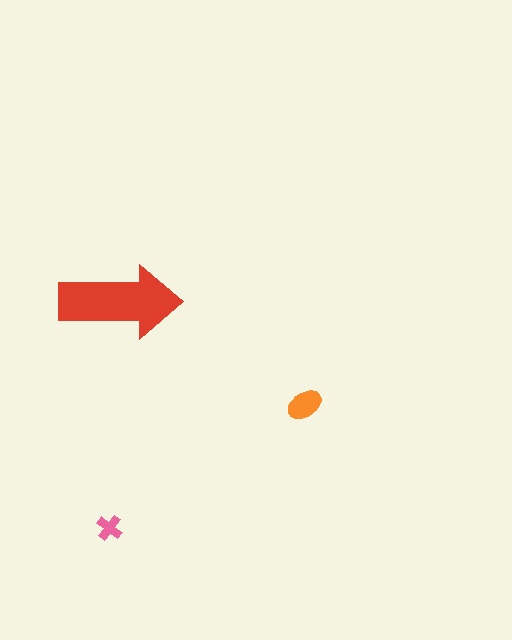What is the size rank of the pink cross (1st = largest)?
3rd.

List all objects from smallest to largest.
The pink cross, the orange ellipse, the red arrow.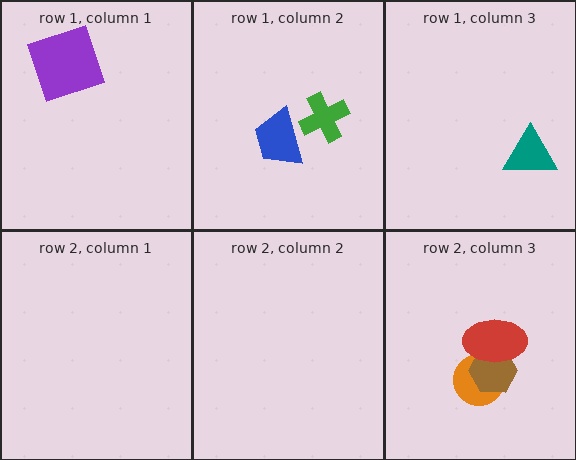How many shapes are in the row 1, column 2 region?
2.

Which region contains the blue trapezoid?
The row 1, column 2 region.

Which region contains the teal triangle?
The row 1, column 3 region.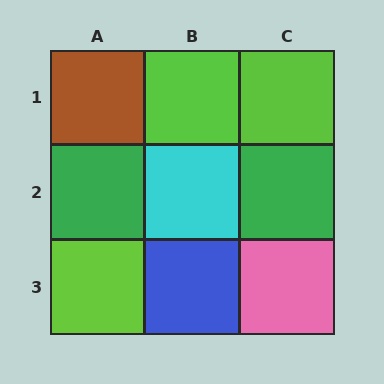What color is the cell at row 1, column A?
Brown.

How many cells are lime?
3 cells are lime.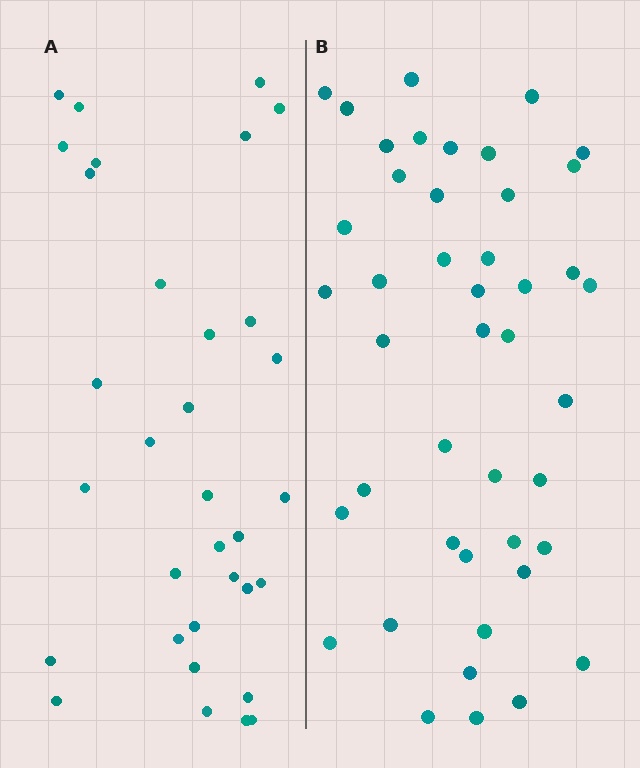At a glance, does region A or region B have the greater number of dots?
Region B (the right region) has more dots.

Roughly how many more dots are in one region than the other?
Region B has roughly 12 or so more dots than region A.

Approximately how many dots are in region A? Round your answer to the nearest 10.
About 30 dots. (The exact count is 33, which rounds to 30.)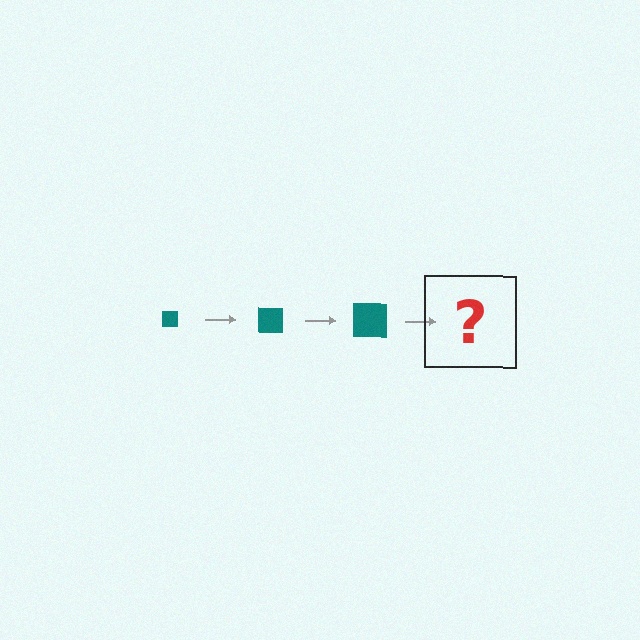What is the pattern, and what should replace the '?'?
The pattern is that the square gets progressively larger each step. The '?' should be a teal square, larger than the previous one.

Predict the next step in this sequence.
The next step is a teal square, larger than the previous one.